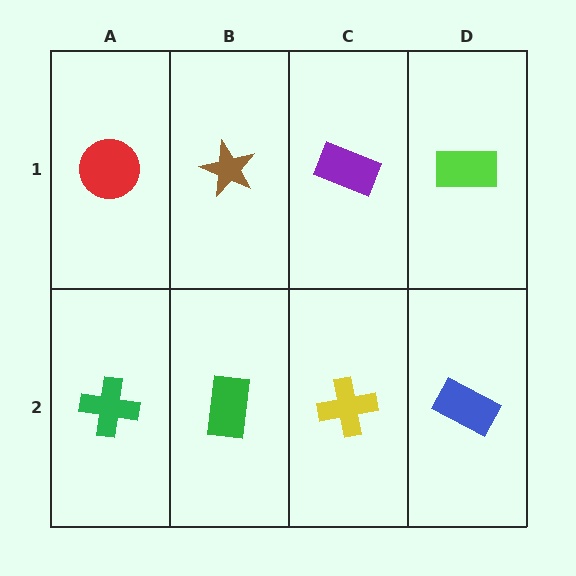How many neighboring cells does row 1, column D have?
2.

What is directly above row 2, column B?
A brown star.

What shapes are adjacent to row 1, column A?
A green cross (row 2, column A), a brown star (row 1, column B).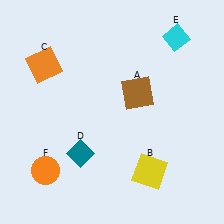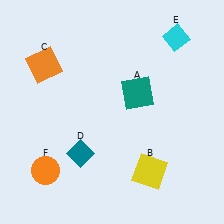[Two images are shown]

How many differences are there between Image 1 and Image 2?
There is 1 difference between the two images.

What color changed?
The square (A) changed from brown in Image 1 to teal in Image 2.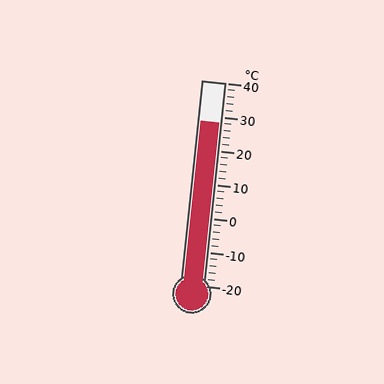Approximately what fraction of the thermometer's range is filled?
The thermometer is filled to approximately 80% of its range.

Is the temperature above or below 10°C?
The temperature is above 10°C.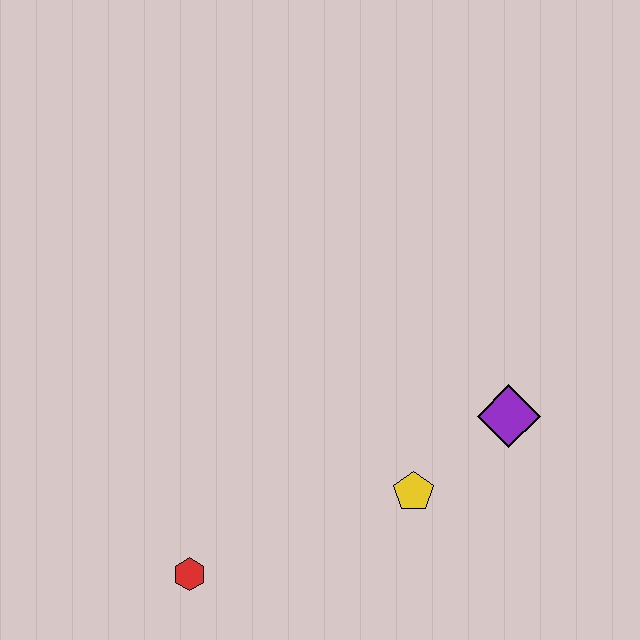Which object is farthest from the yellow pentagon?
The red hexagon is farthest from the yellow pentagon.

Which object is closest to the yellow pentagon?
The purple diamond is closest to the yellow pentagon.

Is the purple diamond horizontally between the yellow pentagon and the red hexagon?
No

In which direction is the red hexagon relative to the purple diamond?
The red hexagon is to the left of the purple diamond.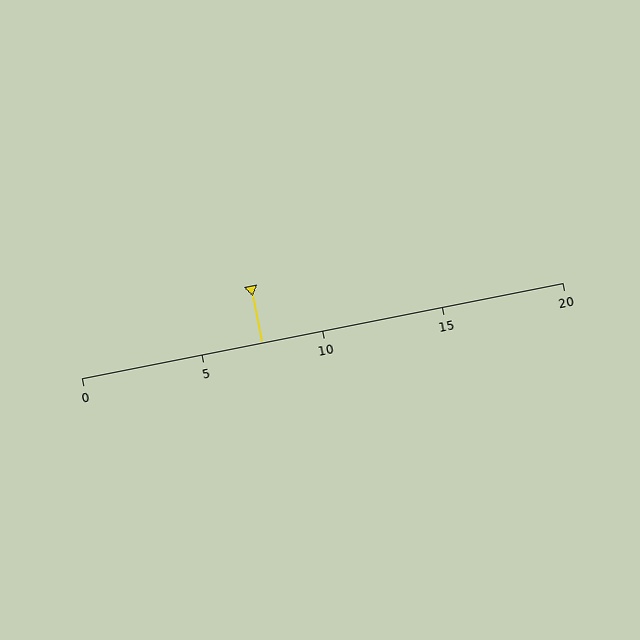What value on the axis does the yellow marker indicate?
The marker indicates approximately 7.5.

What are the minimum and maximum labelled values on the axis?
The axis runs from 0 to 20.